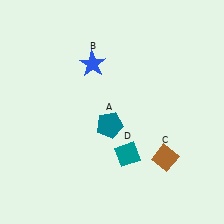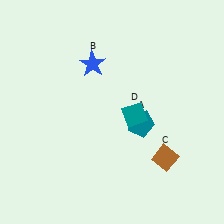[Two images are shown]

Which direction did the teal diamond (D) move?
The teal diamond (D) moved up.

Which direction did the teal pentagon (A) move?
The teal pentagon (A) moved right.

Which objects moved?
The objects that moved are: the teal pentagon (A), the teal diamond (D).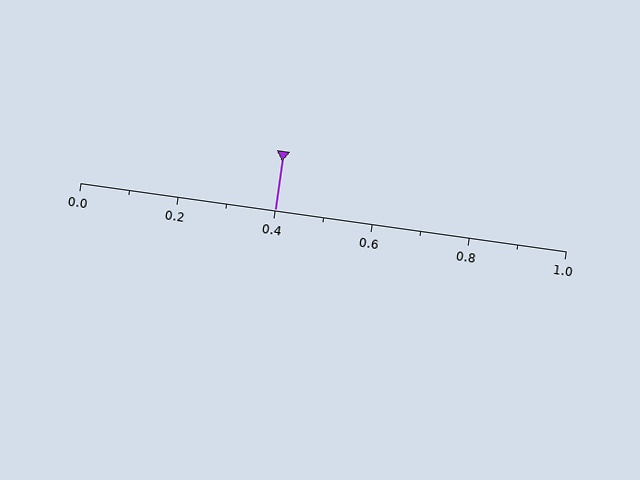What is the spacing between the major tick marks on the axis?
The major ticks are spaced 0.2 apart.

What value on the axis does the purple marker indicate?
The marker indicates approximately 0.4.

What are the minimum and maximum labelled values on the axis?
The axis runs from 0.0 to 1.0.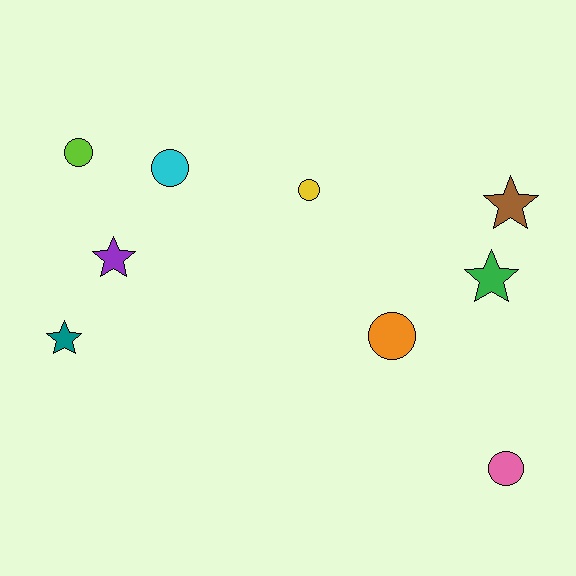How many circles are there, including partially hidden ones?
There are 5 circles.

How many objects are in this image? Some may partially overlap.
There are 9 objects.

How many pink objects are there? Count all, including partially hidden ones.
There is 1 pink object.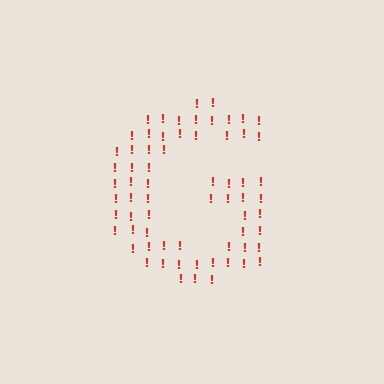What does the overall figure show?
The overall figure shows the letter G.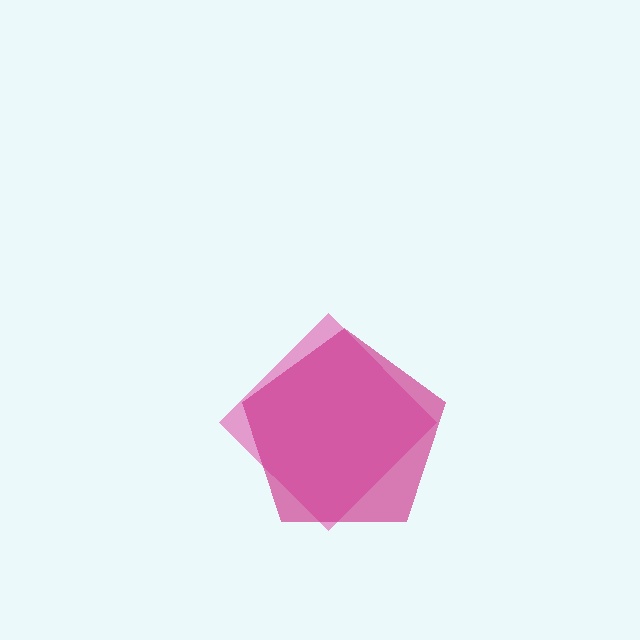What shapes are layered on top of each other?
The layered shapes are: a pink diamond, a magenta pentagon.